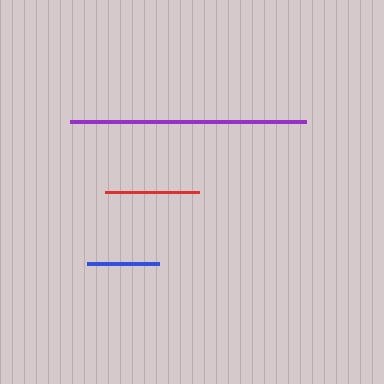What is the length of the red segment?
The red segment is approximately 93 pixels long.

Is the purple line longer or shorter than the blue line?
The purple line is longer than the blue line.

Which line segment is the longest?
The purple line is the longest at approximately 236 pixels.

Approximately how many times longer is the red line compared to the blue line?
The red line is approximately 1.3 times the length of the blue line.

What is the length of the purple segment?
The purple segment is approximately 236 pixels long.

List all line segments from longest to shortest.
From longest to shortest: purple, red, blue.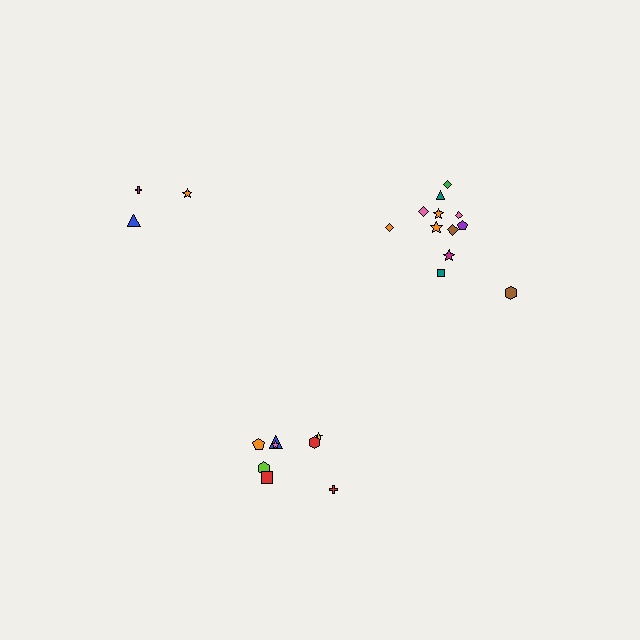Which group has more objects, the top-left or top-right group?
The top-right group.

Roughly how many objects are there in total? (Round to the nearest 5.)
Roughly 25 objects in total.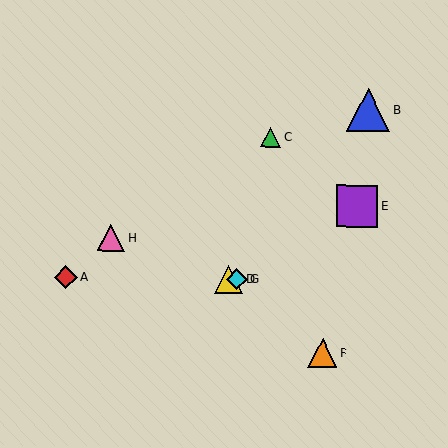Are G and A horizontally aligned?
Yes, both are at y≈279.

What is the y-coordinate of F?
Object F is at y≈354.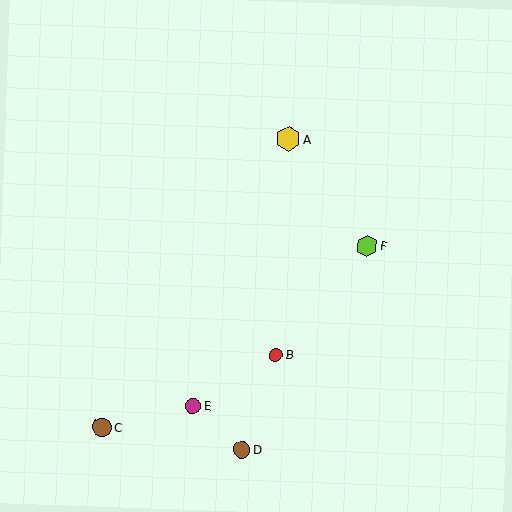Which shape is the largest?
The yellow hexagon (labeled A) is the largest.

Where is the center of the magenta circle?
The center of the magenta circle is at (193, 406).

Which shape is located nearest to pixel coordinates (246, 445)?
The brown circle (labeled D) at (242, 450) is nearest to that location.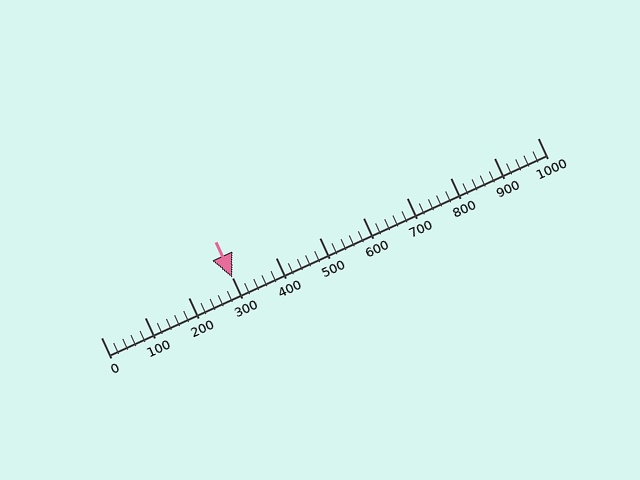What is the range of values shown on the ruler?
The ruler shows values from 0 to 1000.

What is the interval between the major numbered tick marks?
The major tick marks are spaced 100 units apart.